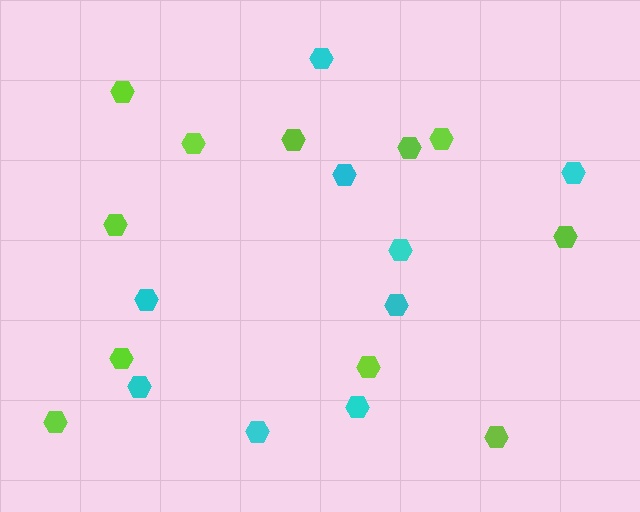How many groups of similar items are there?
There are 2 groups: one group of cyan hexagons (9) and one group of lime hexagons (11).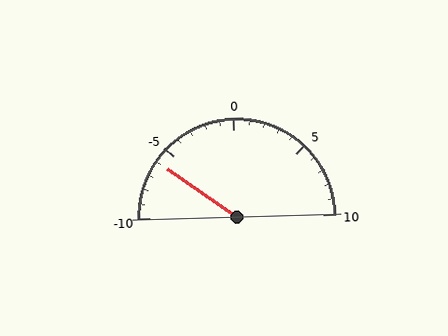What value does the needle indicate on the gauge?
The needle indicates approximately -6.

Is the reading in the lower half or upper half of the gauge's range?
The reading is in the lower half of the range (-10 to 10).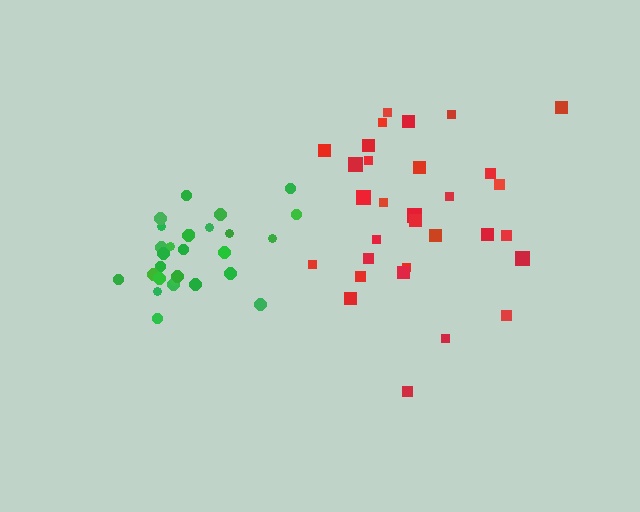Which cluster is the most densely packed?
Green.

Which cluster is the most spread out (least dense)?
Red.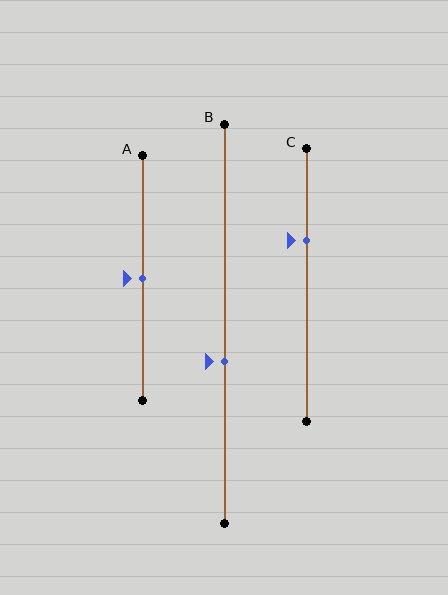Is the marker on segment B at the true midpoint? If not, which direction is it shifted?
No, the marker on segment B is shifted downward by about 9% of the segment length.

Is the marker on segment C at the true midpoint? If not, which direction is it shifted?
No, the marker on segment C is shifted upward by about 16% of the segment length.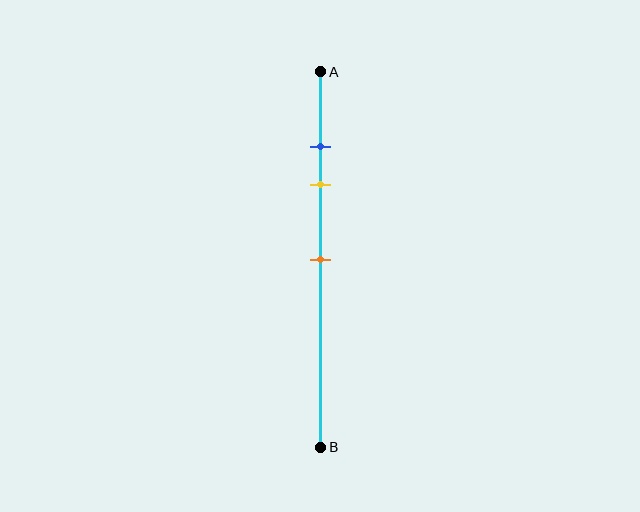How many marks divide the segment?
There are 3 marks dividing the segment.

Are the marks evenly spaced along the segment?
No, the marks are not evenly spaced.